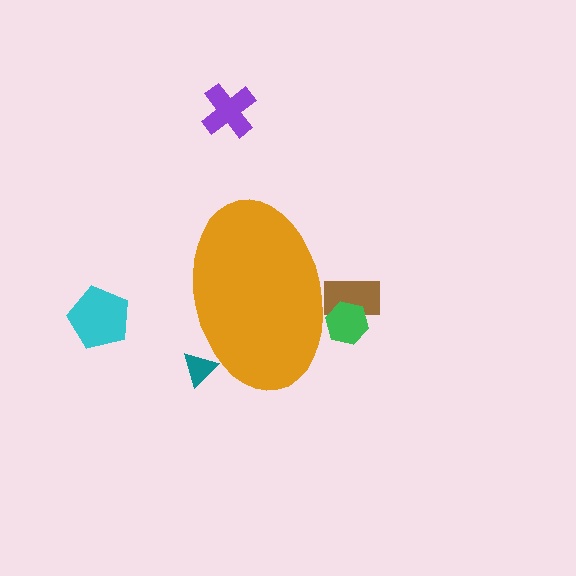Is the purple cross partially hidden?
No, the purple cross is fully visible.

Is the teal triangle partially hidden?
Yes, the teal triangle is partially hidden behind the orange ellipse.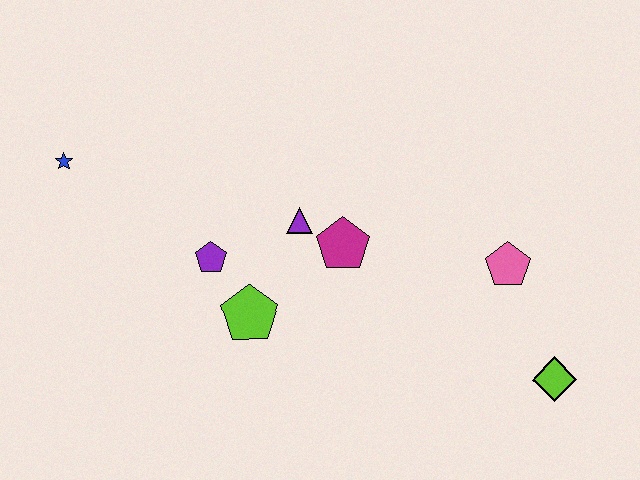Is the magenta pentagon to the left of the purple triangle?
No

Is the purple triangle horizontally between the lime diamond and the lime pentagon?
Yes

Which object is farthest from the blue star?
The lime diamond is farthest from the blue star.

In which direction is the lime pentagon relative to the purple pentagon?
The lime pentagon is below the purple pentagon.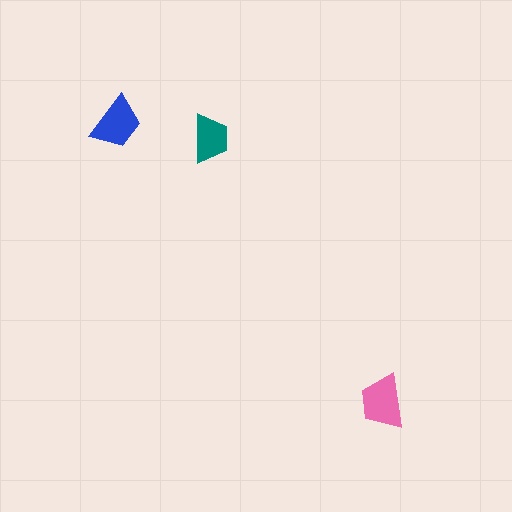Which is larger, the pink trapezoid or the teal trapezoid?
The pink one.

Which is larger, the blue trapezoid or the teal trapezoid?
The blue one.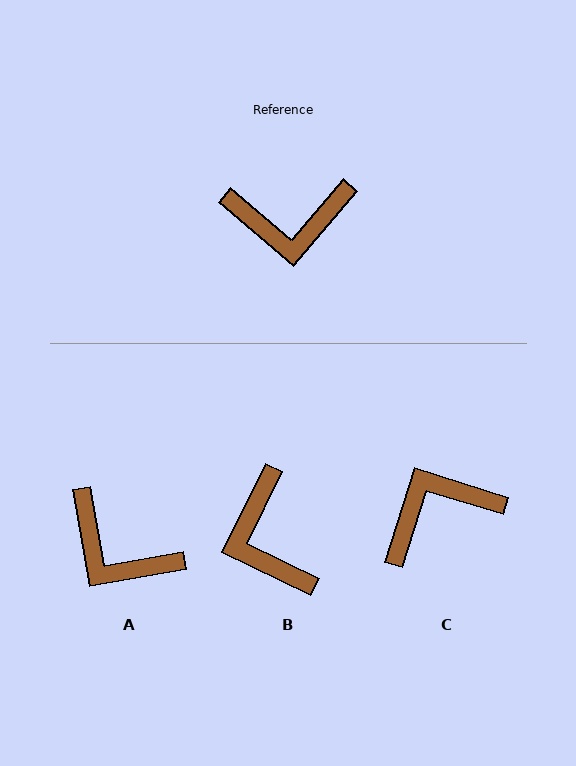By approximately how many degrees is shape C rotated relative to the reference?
Approximately 157 degrees clockwise.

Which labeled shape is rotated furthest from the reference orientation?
C, about 157 degrees away.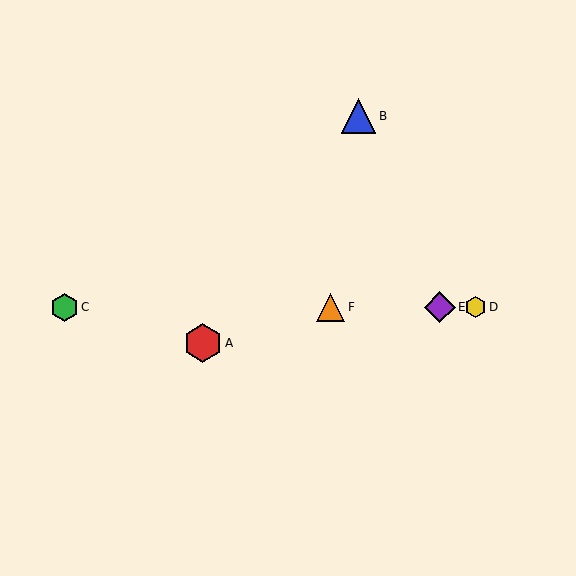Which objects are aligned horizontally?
Objects C, D, E, F are aligned horizontally.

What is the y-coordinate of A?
Object A is at y≈343.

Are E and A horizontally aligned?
No, E is at y≈307 and A is at y≈343.